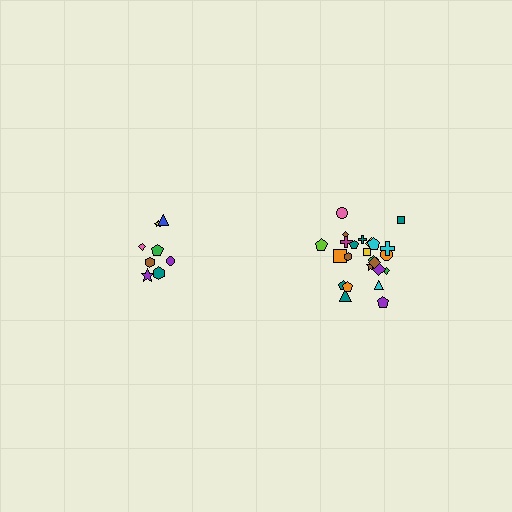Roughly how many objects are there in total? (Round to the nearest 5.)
Roughly 35 objects in total.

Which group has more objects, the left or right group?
The right group.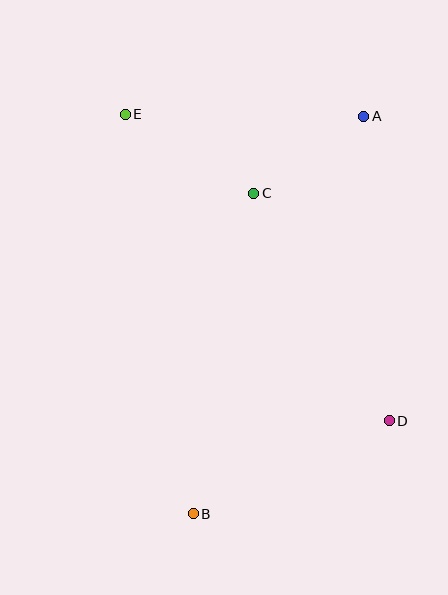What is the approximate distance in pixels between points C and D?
The distance between C and D is approximately 265 pixels.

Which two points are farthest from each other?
Points A and B are farthest from each other.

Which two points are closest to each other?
Points A and C are closest to each other.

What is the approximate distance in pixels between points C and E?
The distance between C and E is approximately 151 pixels.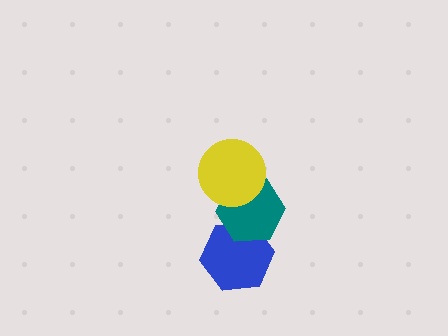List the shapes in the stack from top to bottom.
From top to bottom: the yellow circle, the teal hexagon, the blue hexagon.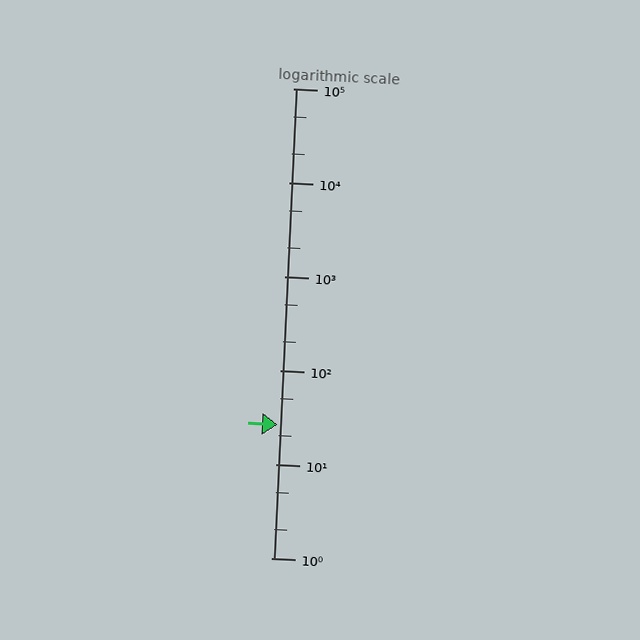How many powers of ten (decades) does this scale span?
The scale spans 5 decades, from 1 to 100000.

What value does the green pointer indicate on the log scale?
The pointer indicates approximately 26.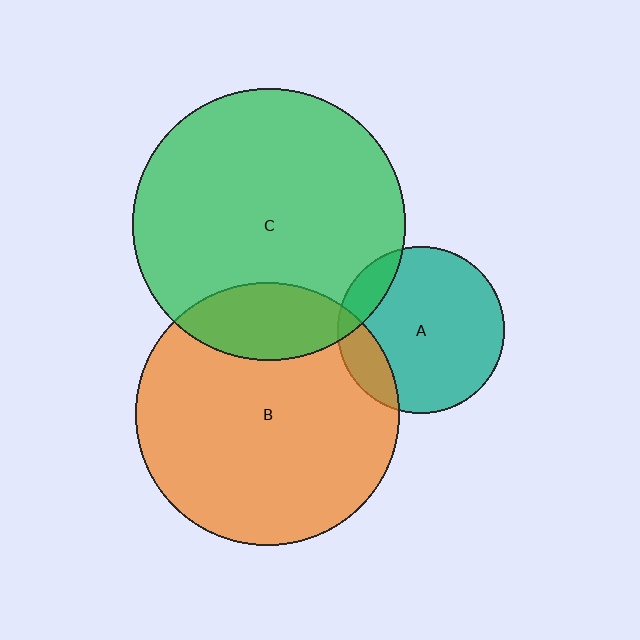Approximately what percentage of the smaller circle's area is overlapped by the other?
Approximately 20%.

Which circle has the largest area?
Circle C (green).